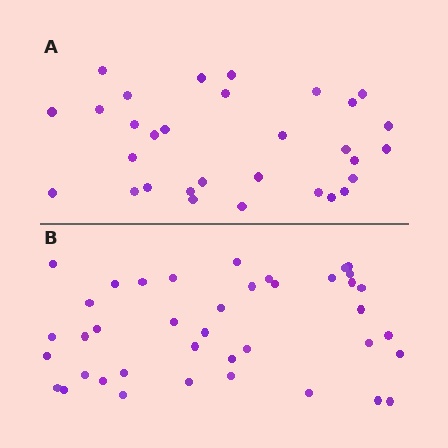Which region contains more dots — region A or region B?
Region B (the bottom region) has more dots.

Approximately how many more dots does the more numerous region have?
Region B has roughly 8 or so more dots than region A.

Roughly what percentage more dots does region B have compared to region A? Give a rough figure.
About 30% more.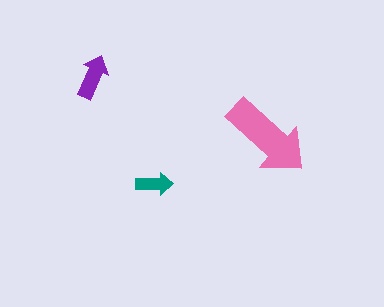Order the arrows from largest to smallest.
the pink one, the purple one, the teal one.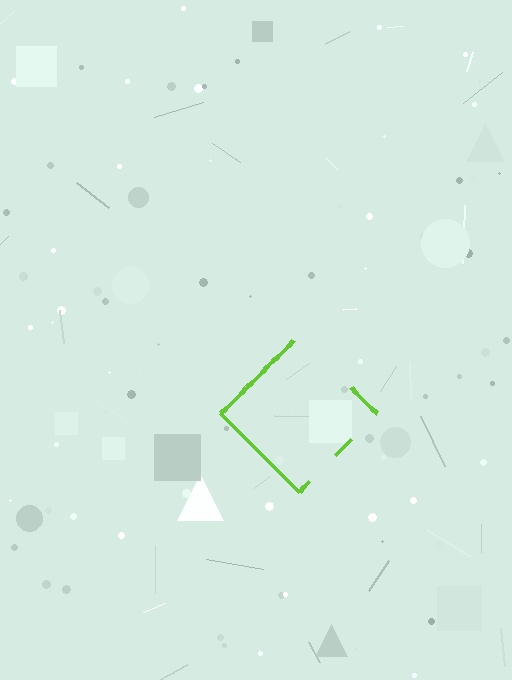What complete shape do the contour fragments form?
The contour fragments form a diamond.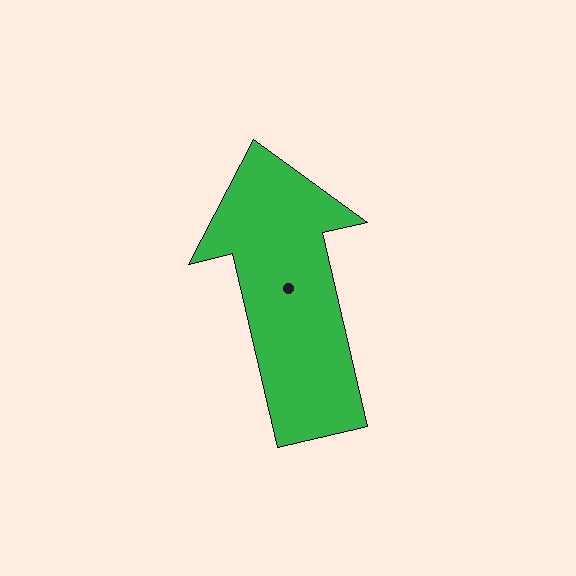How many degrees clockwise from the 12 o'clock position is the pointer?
Approximately 347 degrees.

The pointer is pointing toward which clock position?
Roughly 12 o'clock.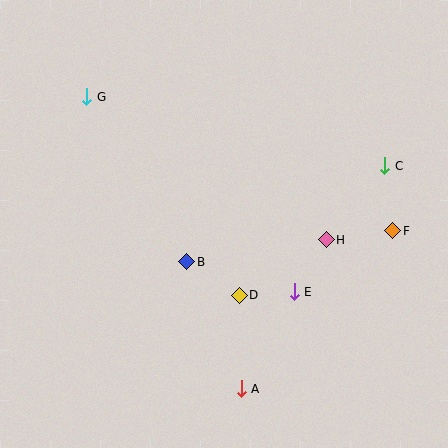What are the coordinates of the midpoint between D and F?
The midpoint between D and F is at (316, 263).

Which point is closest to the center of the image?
Point B at (187, 262) is closest to the center.